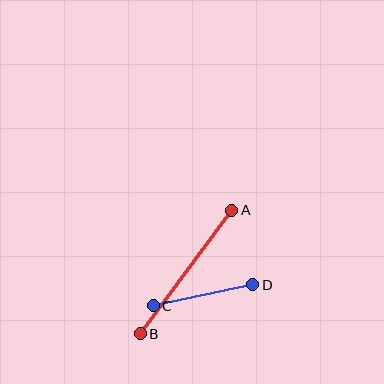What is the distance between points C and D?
The distance is approximately 102 pixels.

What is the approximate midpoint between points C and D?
The midpoint is at approximately (203, 295) pixels.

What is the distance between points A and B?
The distance is approximately 154 pixels.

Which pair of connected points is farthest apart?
Points A and B are farthest apart.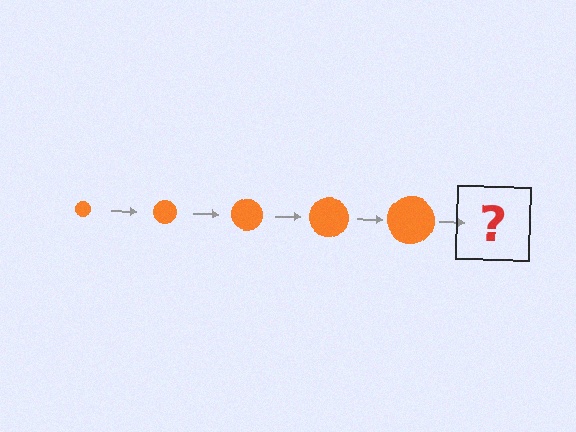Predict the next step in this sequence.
The next step is an orange circle, larger than the previous one.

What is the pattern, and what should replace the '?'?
The pattern is that the circle gets progressively larger each step. The '?' should be an orange circle, larger than the previous one.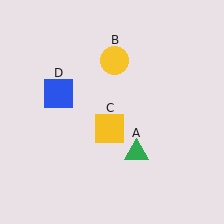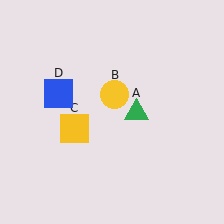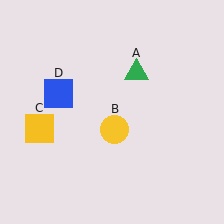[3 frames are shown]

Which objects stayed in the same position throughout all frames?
Blue square (object D) remained stationary.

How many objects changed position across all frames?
3 objects changed position: green triangle (object A), yellow circle (object B), yellow square (object C).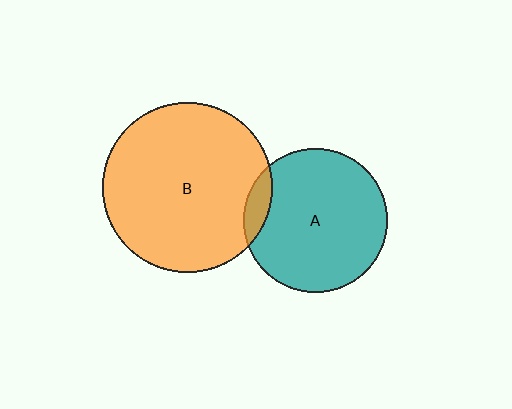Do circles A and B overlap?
Yes.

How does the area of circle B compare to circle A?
Approximately 1.4 times.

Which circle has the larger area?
Circle B (orange).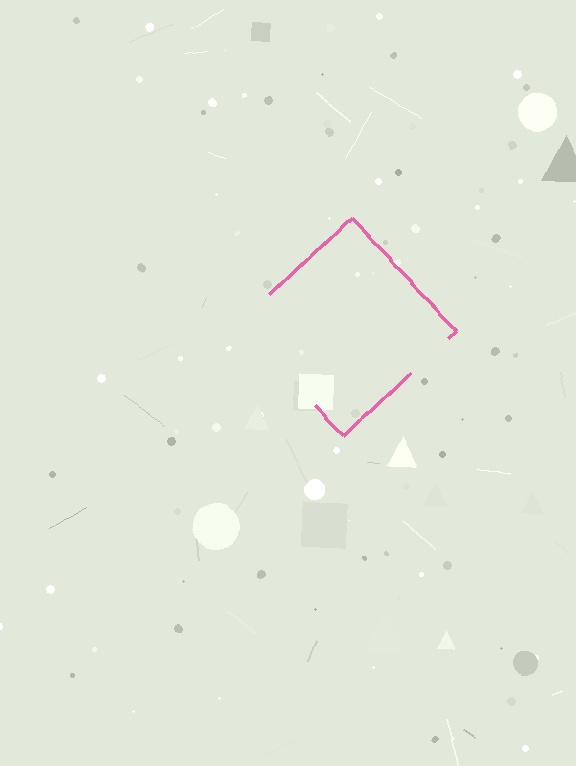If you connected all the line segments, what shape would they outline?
They would outline a diamond.